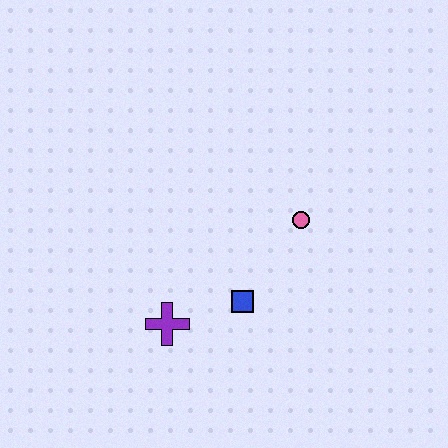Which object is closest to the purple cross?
The blue square is closest to the purple cross.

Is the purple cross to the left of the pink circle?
Yes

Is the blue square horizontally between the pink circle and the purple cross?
Yes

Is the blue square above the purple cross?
Yes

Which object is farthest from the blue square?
The pink circle is farthest from the blue square.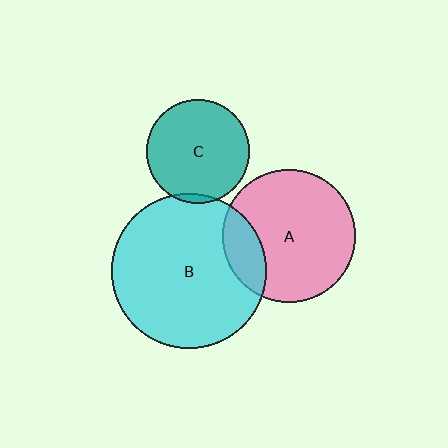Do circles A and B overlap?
Yes.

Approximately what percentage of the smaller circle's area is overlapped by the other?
Approximately 20%.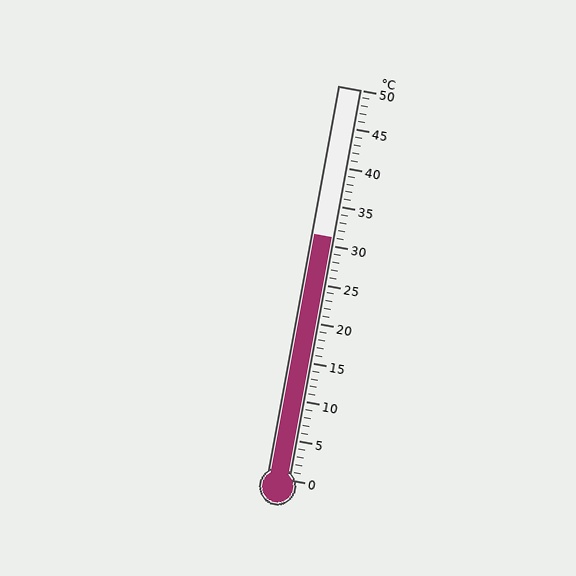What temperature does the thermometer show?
The thermometer shows approximately 31°C.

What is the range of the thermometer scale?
The thermometer scale ranges from 0°C to 50°C.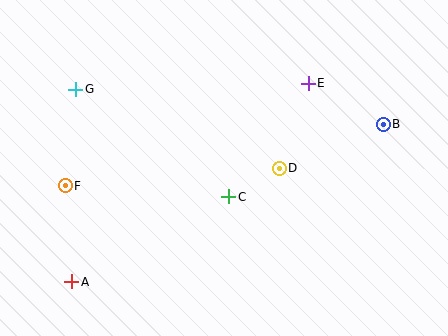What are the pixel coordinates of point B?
Point B is at (383, 124).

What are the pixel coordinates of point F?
Point F is at (65, 186).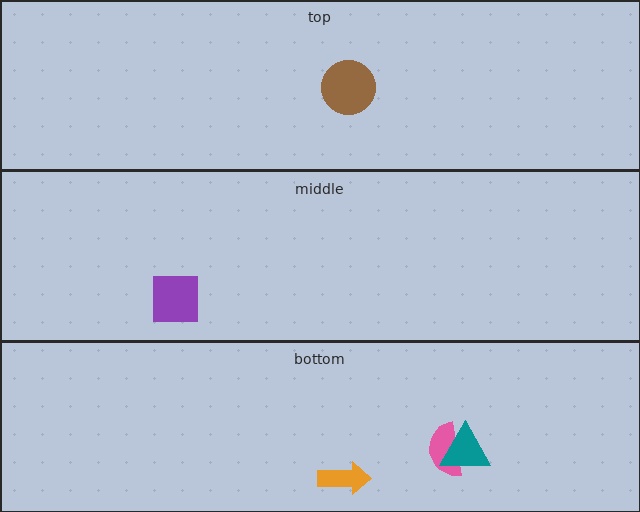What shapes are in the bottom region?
The orange arrow, the pink semicircle, the teal triangle.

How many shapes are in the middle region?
1.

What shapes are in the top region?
The brown circle.